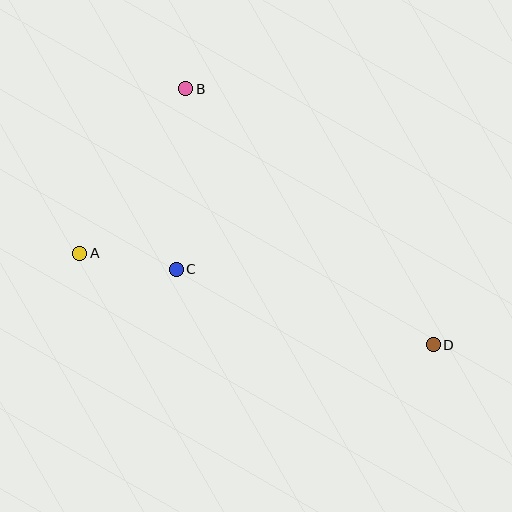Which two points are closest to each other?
Points A and C are closest to each other.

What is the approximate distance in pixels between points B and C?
The distance between B and C is approximately 181 pixels.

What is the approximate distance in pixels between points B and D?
The distance between B and D is approximately 356 pixels.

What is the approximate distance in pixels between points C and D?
The distance between C and D is approximately 268 pixels.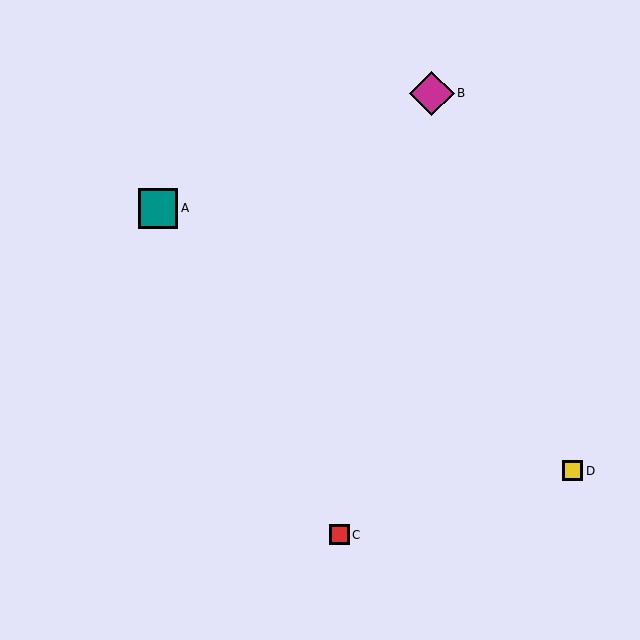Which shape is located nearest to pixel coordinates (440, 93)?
The magenta diamond (labeled B) at (432, 93) is nearest to that location.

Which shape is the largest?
The magenta diamond (labeled B) is the largest.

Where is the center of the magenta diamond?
The center of the magenta diamond is at (432, 93).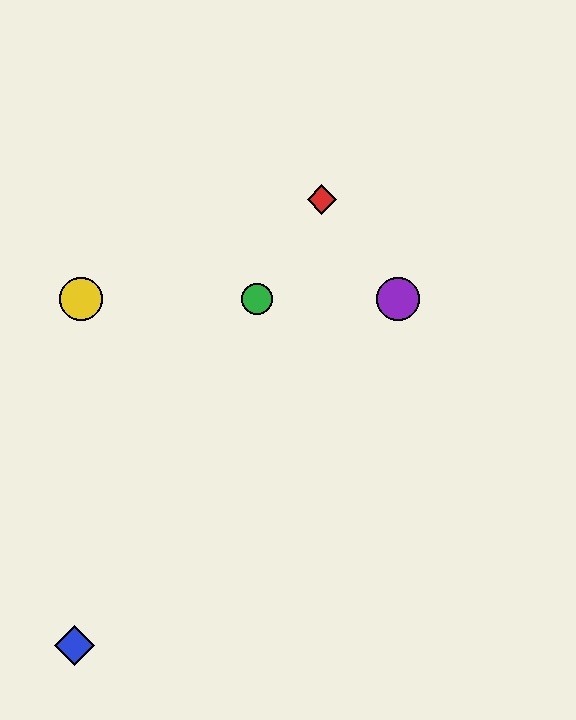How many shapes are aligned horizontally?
3 shapes (the green circle, the yellow circle, the purple circle) are aligned horizontally.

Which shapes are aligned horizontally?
The green circle, the yellow circle, the purple circle are aligned horizontally.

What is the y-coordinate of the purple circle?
The purple circle is at y≈299.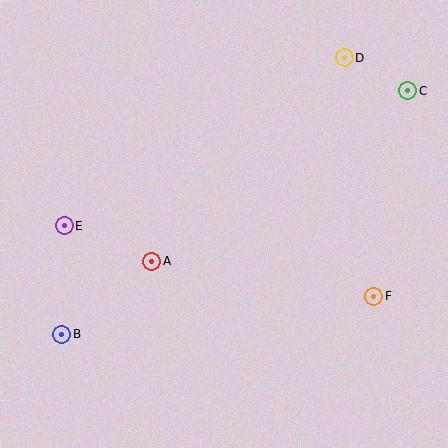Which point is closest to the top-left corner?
Point E is closest to the top-left corner.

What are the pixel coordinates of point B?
Point B is at (62, 334).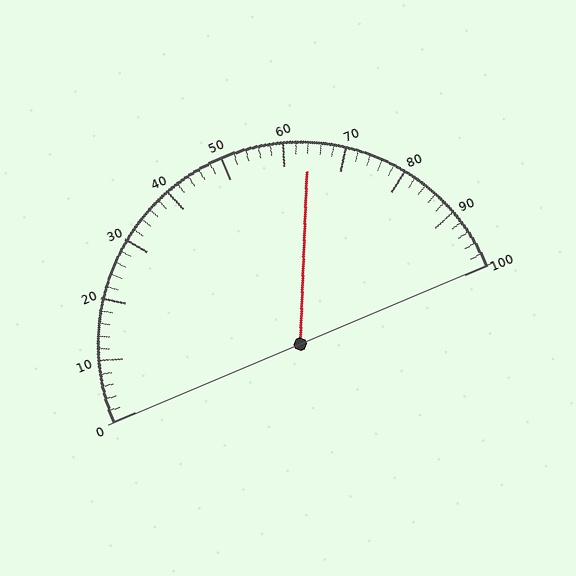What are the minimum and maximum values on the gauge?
The gauge ranges from 0 to 100.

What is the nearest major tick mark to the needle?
The nearest major tick mark is 60.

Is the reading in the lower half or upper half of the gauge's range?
The reading is in the upper half of the range (0 to 100).